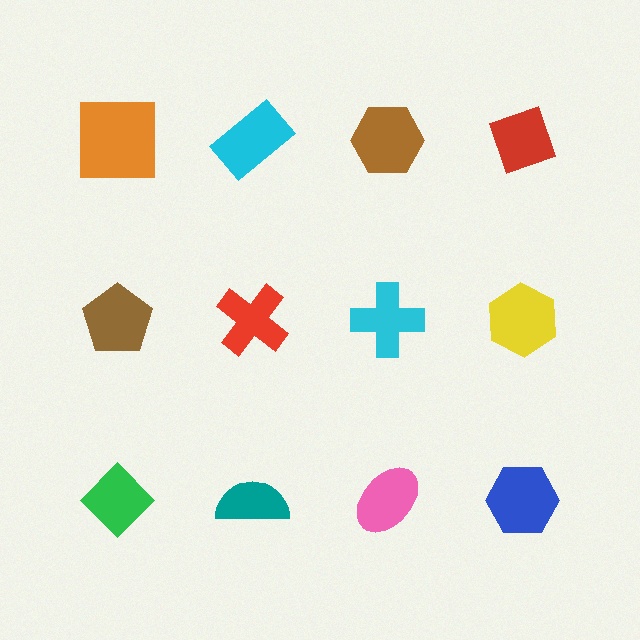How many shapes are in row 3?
4 shapes.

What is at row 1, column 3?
A brown hexagon.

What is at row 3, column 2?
A teal semicircle.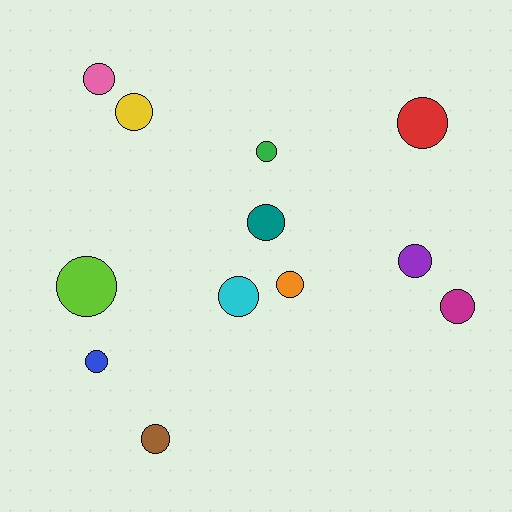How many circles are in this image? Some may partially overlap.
There are 12 circles.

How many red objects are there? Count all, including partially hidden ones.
There is 1 red object.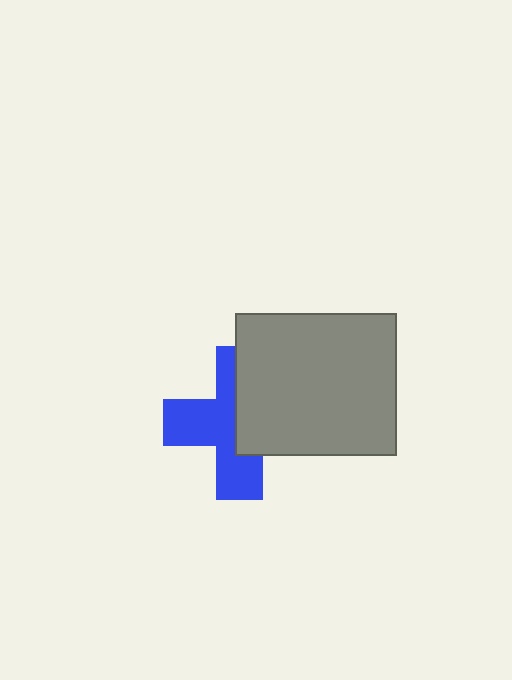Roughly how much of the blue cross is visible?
About half of it is visible (roughly 55%).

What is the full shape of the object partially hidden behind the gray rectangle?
The partially hidden object is a blue cross.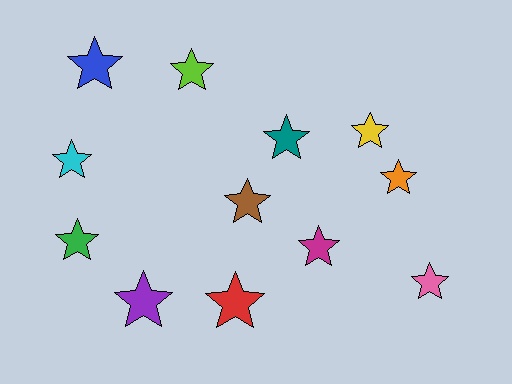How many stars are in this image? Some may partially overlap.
There are 12 stars.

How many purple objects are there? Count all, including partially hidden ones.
There is 1 purple object.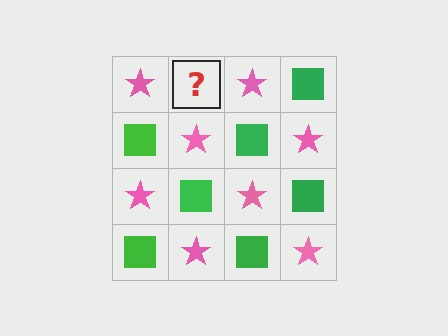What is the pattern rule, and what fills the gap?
The rule is that it alternates pink star and green square in a checkerboard pattern. The gap should be filled with a green square.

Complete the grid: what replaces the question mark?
The question mark should be replaced with a green square.